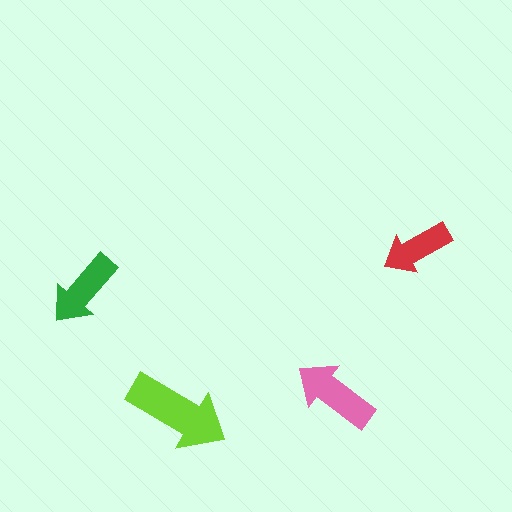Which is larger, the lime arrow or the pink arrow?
The lime one.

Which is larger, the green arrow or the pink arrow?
The pink one.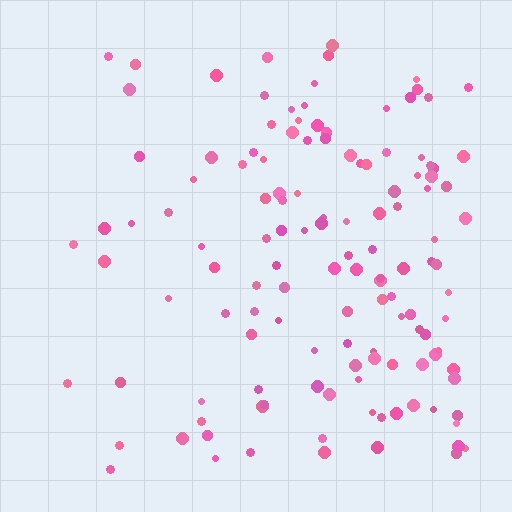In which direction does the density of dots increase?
From left to right, with the right side densest.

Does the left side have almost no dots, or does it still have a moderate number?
Still a moderate number, just noticeably fewer than the right.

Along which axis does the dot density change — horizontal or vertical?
Horizontal.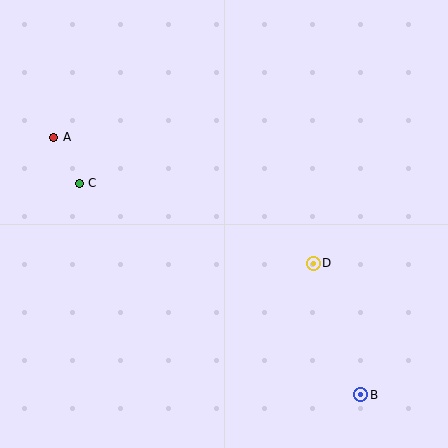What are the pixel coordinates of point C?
Point C is at (79, 184).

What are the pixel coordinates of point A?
Point A is at (54, 137).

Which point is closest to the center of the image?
Point D at (313, 263) is closest to the center.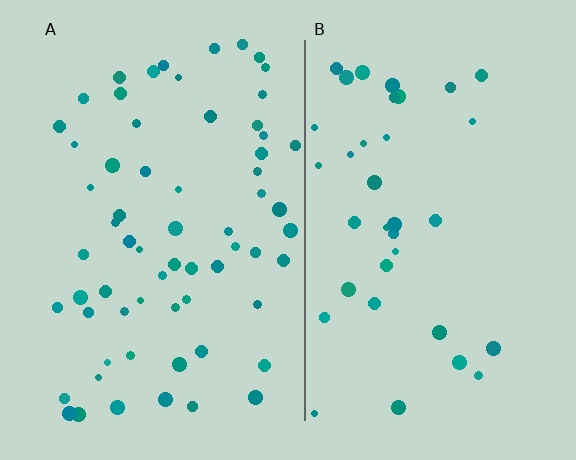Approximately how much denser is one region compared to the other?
Approximately 1.8× — region A over region B.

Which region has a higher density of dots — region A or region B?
A (the left).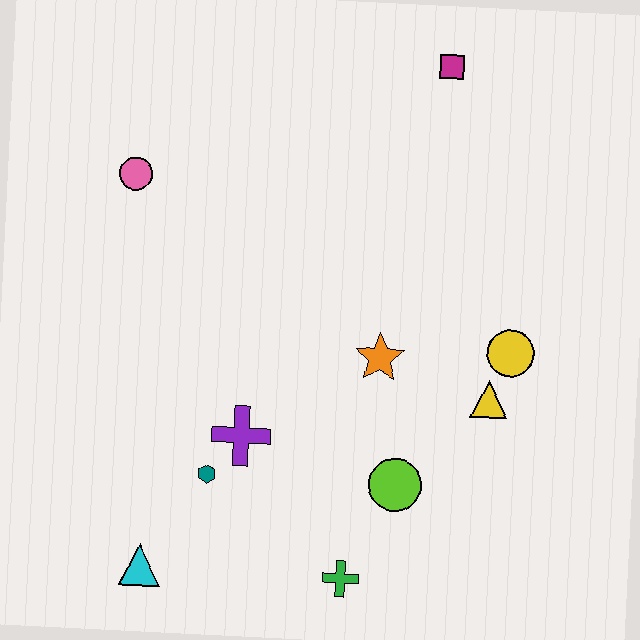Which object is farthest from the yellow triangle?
The pink circle is farthest from the yellow triangle.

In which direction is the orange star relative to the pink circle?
The orange star is to the right of the pink circle.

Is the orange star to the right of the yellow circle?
No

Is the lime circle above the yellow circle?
No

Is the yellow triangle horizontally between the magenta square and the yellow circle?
Yes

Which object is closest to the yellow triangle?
The yellow circle is closest to the yellow triangle.